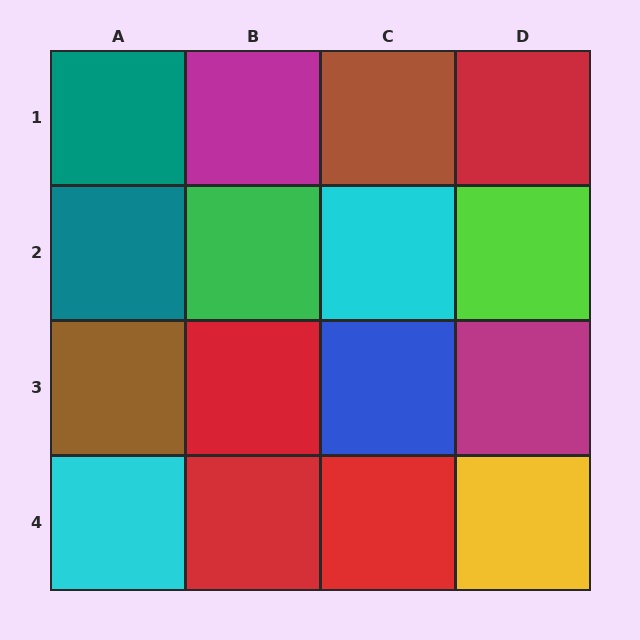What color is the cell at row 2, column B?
Green.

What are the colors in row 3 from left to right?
Brown, red, blue, magenta.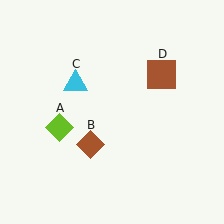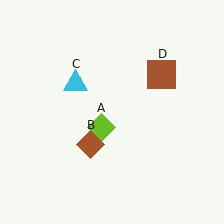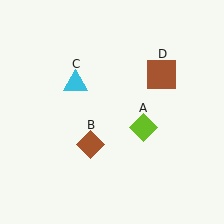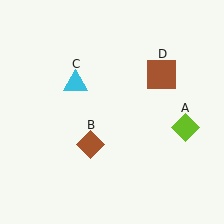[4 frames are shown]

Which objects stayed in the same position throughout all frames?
Brown diamond (object B) and cyan triangle (object C) and brown square (object D) remained stationary.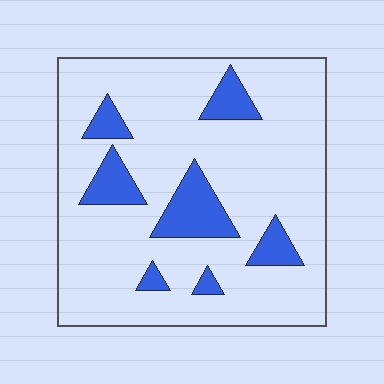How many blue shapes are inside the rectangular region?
7.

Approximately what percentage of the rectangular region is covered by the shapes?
Approximately 15%.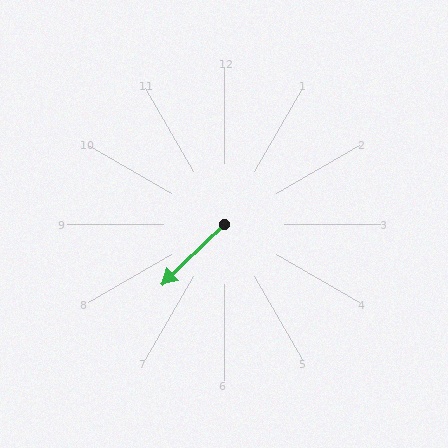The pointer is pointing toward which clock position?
Roughly 8 o'clock.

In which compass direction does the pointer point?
Southwest.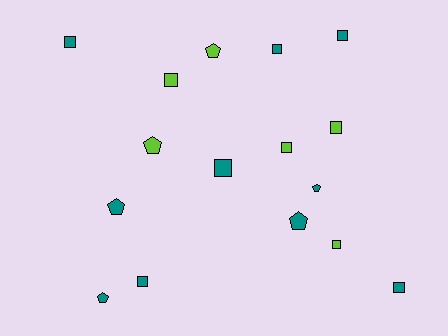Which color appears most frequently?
Teal, with 10 objects.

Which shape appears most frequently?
Square, with 10 objects.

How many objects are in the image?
There are 16 objects.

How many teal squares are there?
There are 6 teal squares.